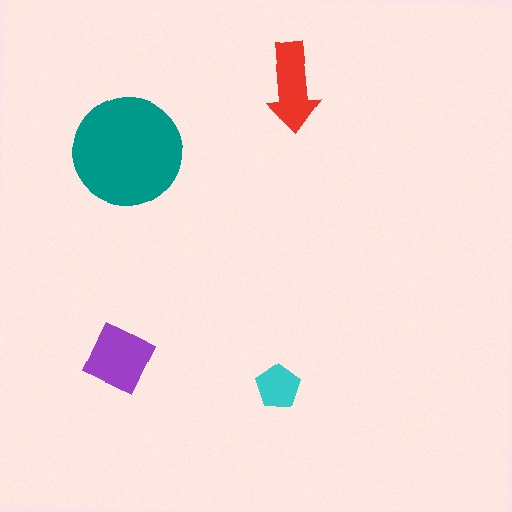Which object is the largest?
The teal circle.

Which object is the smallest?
The cyan pentagon.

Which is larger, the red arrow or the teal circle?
The teal circle.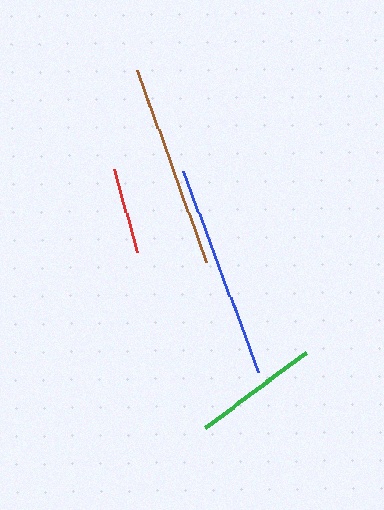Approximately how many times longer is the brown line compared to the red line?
The brown line is approximately 2.4 times the length of the red line.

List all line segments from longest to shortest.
From longest to shortest: blue, brown, green, red.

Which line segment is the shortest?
The red line is the shortest at approximately 85 pixels.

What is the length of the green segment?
The green segment is approximately 126 pixels long.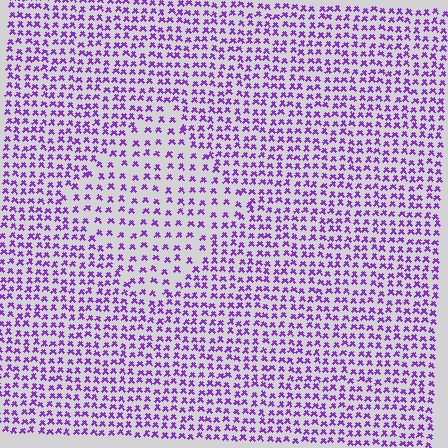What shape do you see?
I see a diamond.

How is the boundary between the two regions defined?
The boundary is defined by a change in element density (approximately 1.7x ratio). All elements are the same color, size, and shape.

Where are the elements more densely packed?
The elements are more densely packed outside the diamond boundary.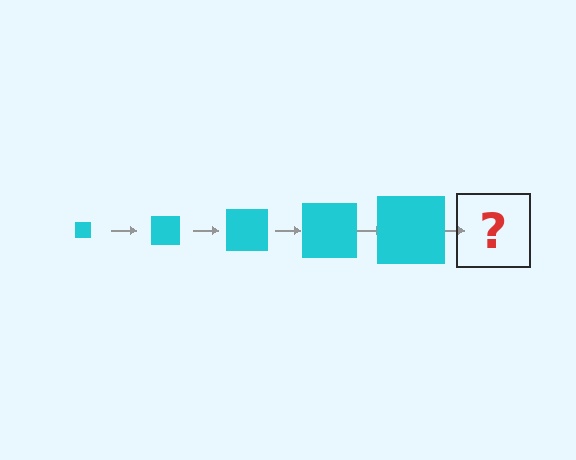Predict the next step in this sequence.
The next step is a cyan square, larger than the previous one.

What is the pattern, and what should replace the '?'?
The pattern is that the square gets progressively larger each step. The '?' should be a cyan square, larger than the previous one.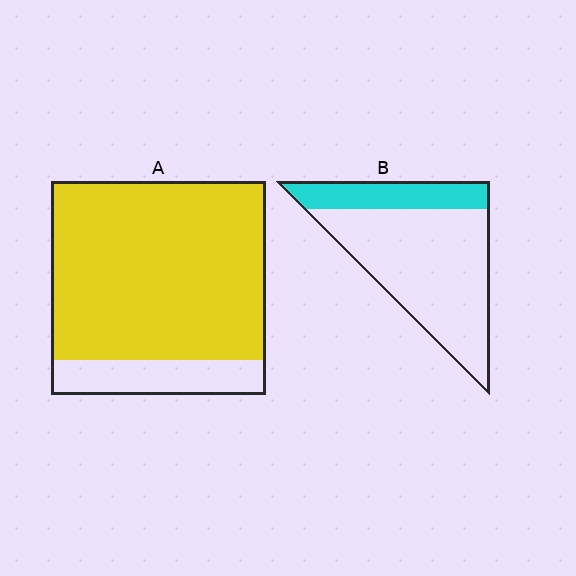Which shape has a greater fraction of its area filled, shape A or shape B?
Shape A.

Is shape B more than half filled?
No.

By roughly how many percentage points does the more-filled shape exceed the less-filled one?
By roughly 60 percentage points (A over B).